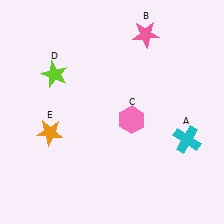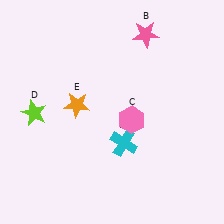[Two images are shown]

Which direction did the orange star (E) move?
The orange star (E) moved up.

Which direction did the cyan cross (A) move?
The cyan cross (A) moved left.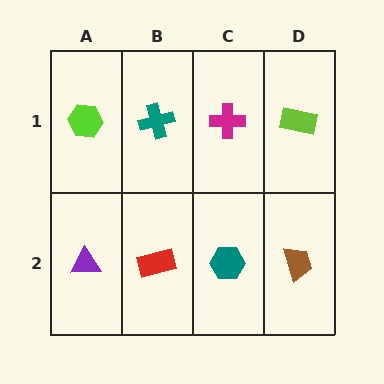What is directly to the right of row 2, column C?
A brown trapezoid.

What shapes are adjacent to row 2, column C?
A magenta cross (row 1, column C), a red rectangle (row 2, column B), a brown trapezoid (row 2, column D).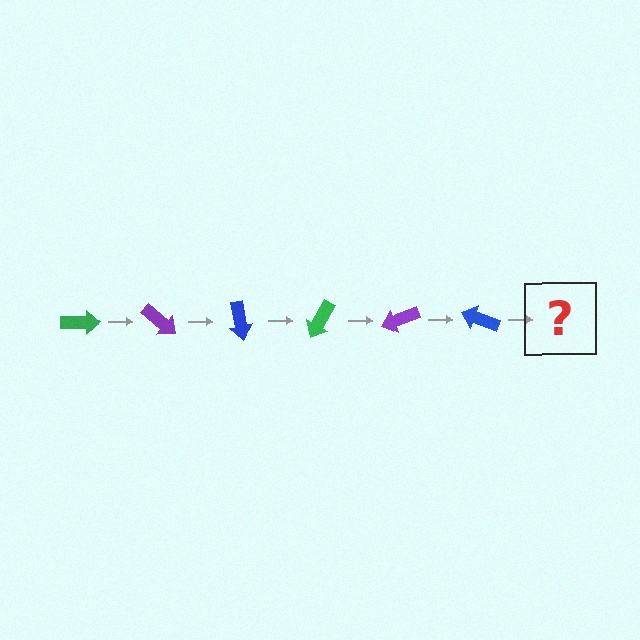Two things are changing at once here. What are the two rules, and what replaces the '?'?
The two rules are that it rotates 40 degrees each step and the color cycles through green, purple, and blue. The '?' should be a green arrow, rotated 240 degrees from the start.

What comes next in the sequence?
The next element should be a green arrow, rotated 240 degrees from the start.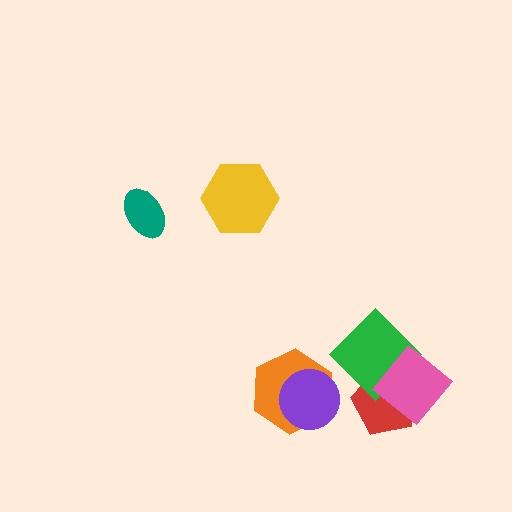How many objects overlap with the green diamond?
2 objects overlap with the green diamond.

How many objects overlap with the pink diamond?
2 objects overlap with the pink diamond.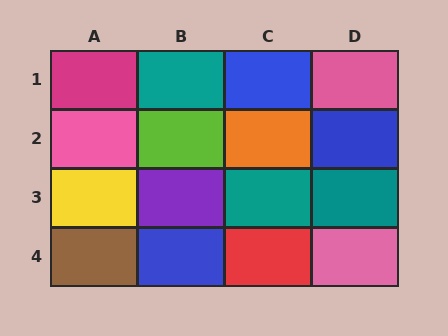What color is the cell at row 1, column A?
Magenta.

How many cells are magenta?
1 cell is magenta.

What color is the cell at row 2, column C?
Orange.